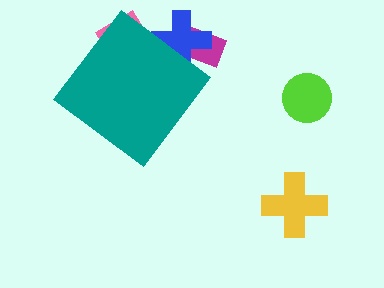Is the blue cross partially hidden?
Yes, the blue cross is partially hidden behind the teal diamond.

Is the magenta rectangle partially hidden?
Yes, the magenta rectangle is partially hidden behind the teal diamond.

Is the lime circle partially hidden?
No, the lime circle is fully visible.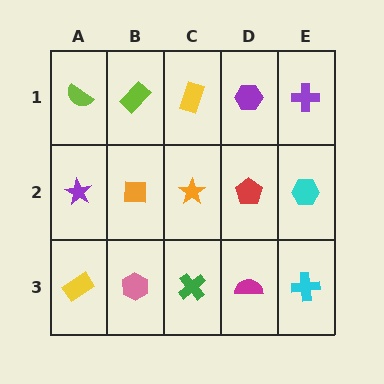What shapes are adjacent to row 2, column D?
A purple hexagon (row 1, column D), a magenta semicircle (row 3, column D), an orange star (row 2, column C), a cyan hexagon (row 2, column E).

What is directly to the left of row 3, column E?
A magenta semicircle.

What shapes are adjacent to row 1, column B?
An orange square (row 2, column B), a lime semicircle (row 1, column A), a yellow rectangle (row 1, column C).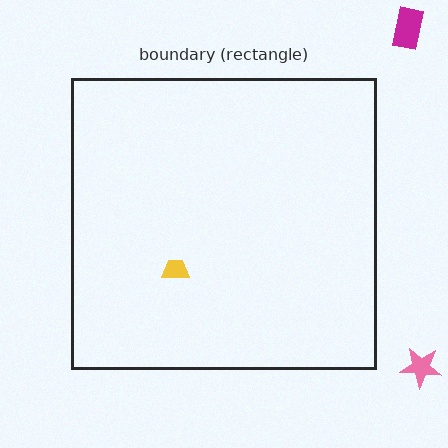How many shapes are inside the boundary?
1 inside, 2 outside.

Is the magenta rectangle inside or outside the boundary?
Outside.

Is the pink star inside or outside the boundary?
Outside.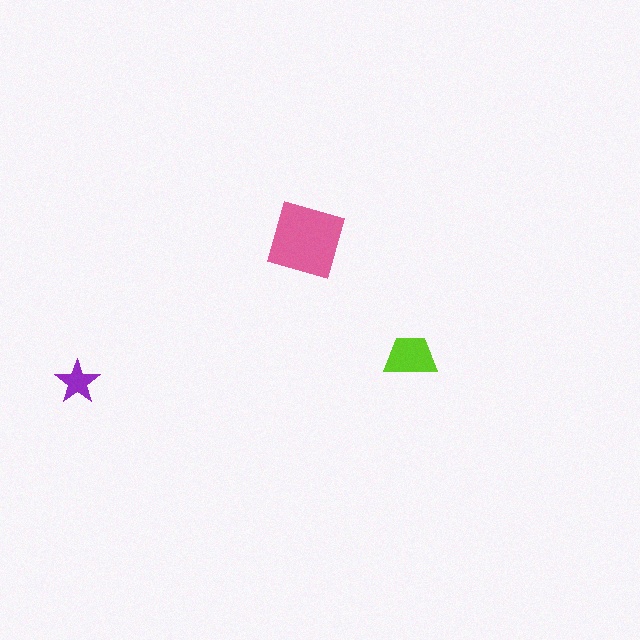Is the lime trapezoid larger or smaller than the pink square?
Smaller.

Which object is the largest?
The pink square.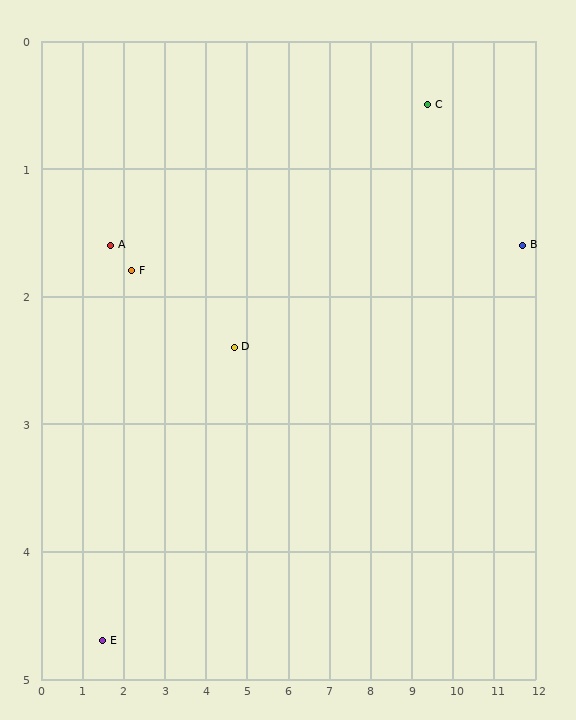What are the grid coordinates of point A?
Point A is at approximately (1.7, 1.6).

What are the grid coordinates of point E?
Point E is at approximately (1.5, 4.7).